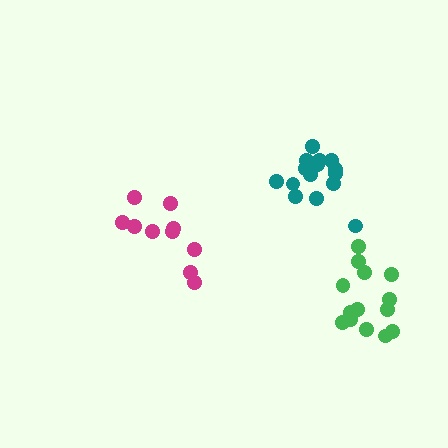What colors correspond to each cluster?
The clusters are colored: teal, green, magenta.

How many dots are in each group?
Group 1: 15 dots, Group 2: 14 dots, Group 3: 11 dots (40 total).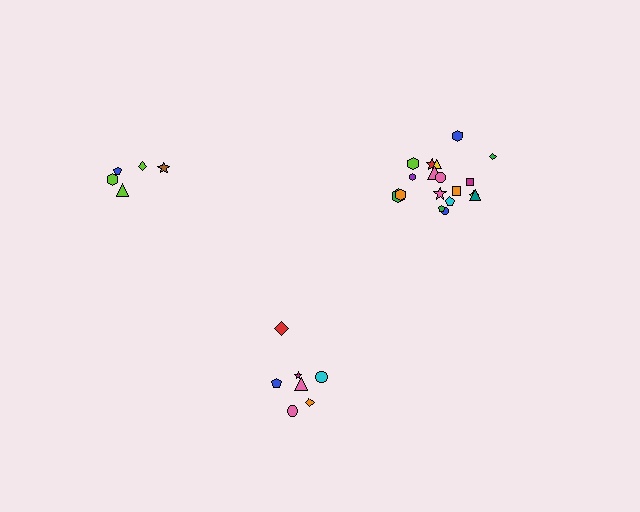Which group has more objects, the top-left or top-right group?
The top-right group.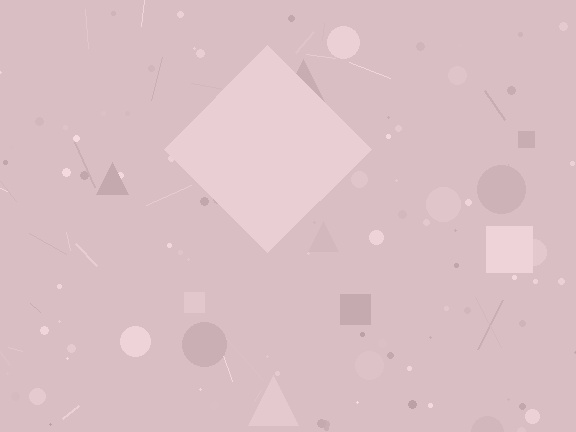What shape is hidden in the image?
A diamond is hidden in the image.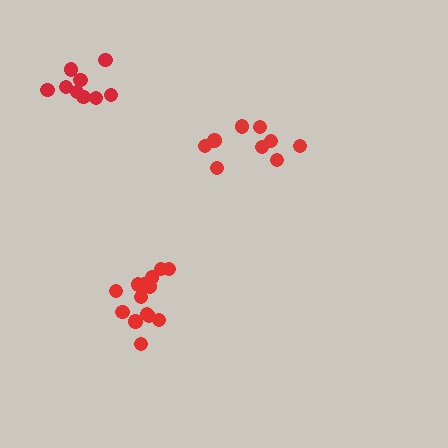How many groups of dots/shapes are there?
There are 3 groups.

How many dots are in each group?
Group 1: 14 dots, Group 2: 9 dots, Group 3: 9 dots (32 total).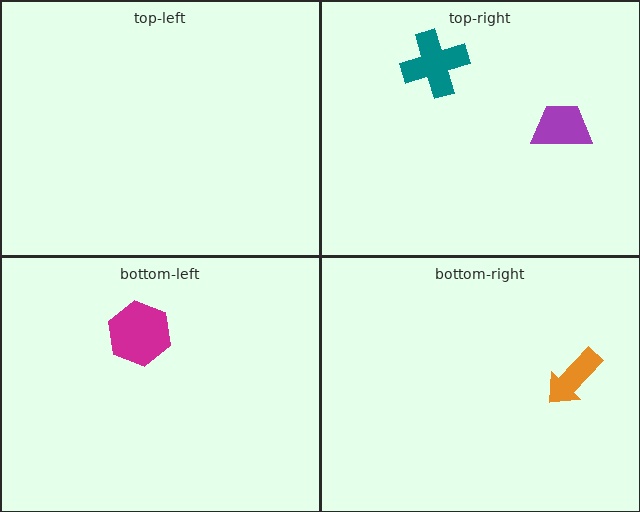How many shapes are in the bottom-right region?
1.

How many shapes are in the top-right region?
2.